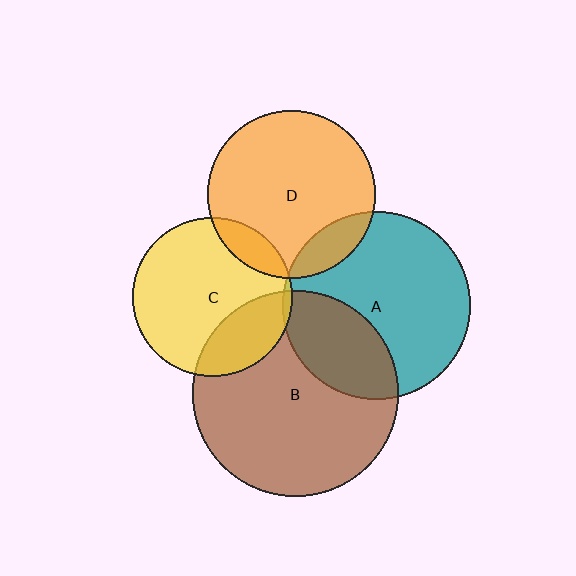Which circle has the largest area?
Circle B (brown).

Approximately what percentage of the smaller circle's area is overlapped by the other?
Approximately 10%.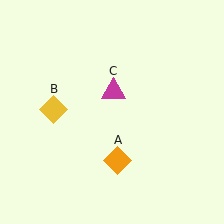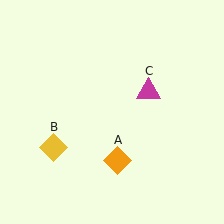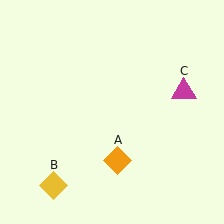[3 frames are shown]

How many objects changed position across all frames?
2 objects changed position: yellow diamond (object B), magenta triangle (object C).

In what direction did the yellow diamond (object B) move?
The yellow diamond (object B) moved down.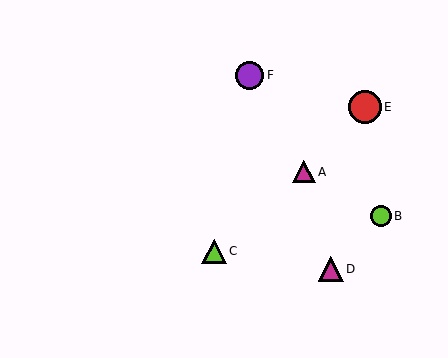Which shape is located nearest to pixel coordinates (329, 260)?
The magenta triangle (labeled D) at (331, 269) is nearest to that location.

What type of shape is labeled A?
Shape A is a magenta triangle.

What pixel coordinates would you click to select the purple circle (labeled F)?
Click at (250, 75) to select the purple circle F.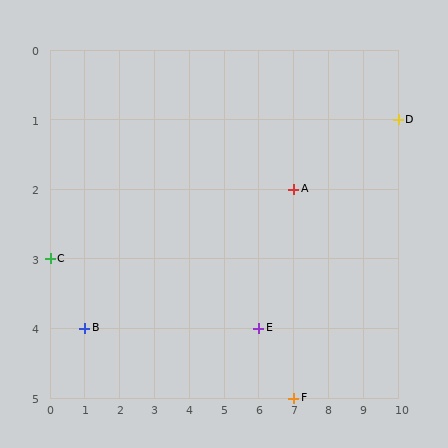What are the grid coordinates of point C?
Point C is at grid coordinates (0, 3).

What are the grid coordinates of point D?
Point D is at grid coordinates (10, 1).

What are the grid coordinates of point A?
Point A is at grid coordinates (7, 2).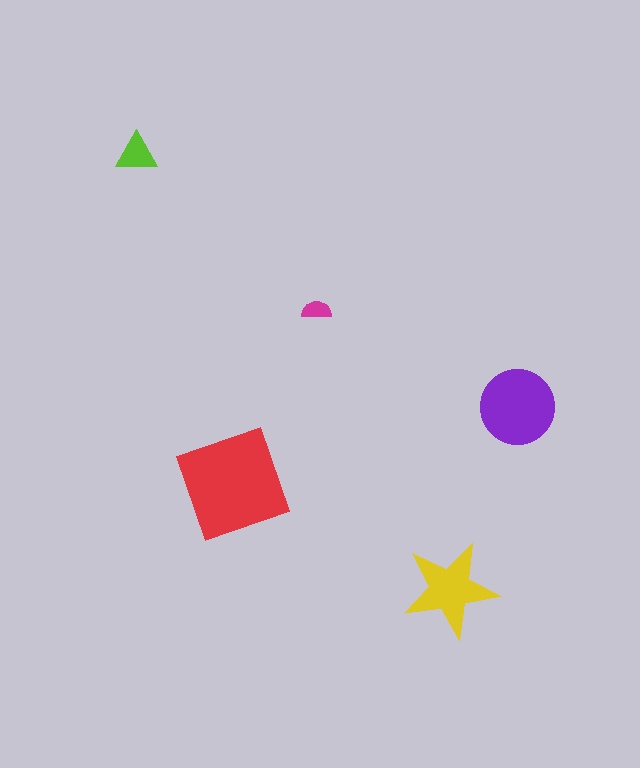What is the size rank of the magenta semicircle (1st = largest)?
5th.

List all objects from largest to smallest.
The red square, the purple circle, the yellow star, the lime triangle, the magenta semicircle.